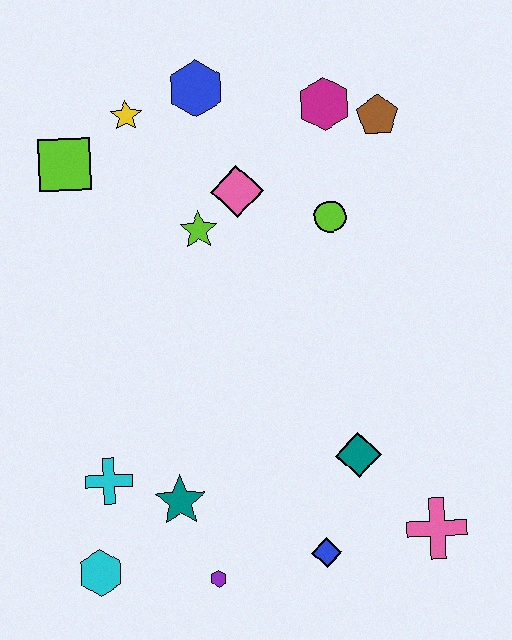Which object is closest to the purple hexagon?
The teal star is closest to the purple hexagon.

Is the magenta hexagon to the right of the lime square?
Yes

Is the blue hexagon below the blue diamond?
No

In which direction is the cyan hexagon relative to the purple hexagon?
The cyan hexagon is to the left of the purple hexagon.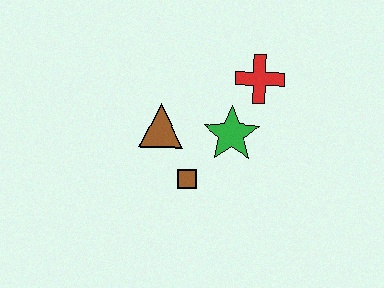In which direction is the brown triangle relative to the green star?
The brown triangle is to the left of the green star.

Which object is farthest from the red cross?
The brown square is farthest from the red cross.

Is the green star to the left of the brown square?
No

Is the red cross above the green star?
Yes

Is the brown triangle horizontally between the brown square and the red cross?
No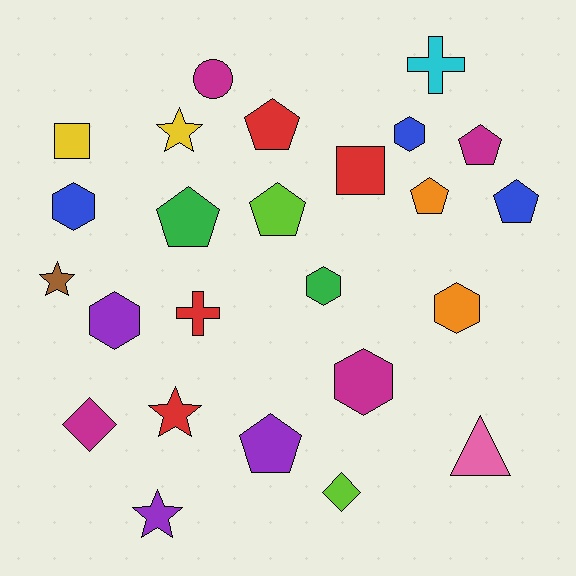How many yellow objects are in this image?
There are 2 yellow objects.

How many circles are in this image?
There is 1 circle.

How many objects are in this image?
There are 25 objects.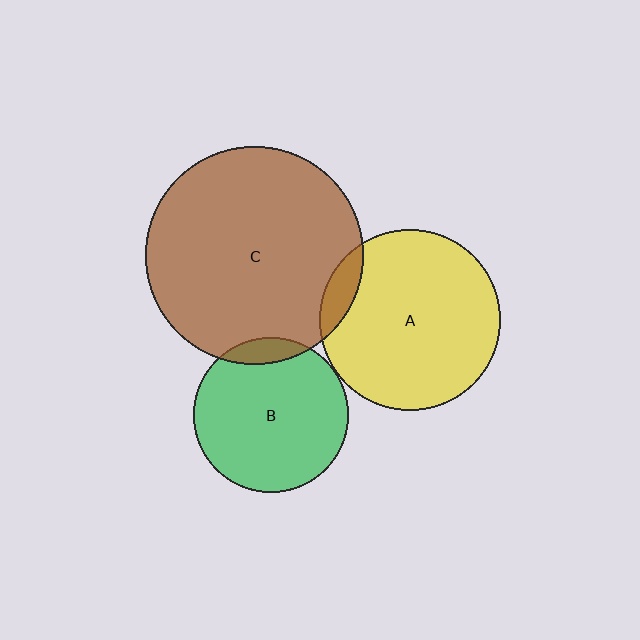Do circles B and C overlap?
Yes.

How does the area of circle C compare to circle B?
Approximately 2.0 times.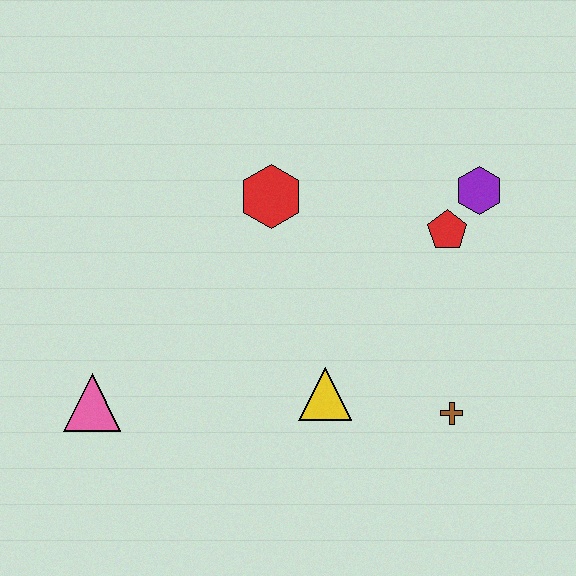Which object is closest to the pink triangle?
The yellow triangle is closest to the pink triangle.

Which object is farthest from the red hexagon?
The brown cross is farthest from the red hexagon.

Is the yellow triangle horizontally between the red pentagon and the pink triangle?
Yes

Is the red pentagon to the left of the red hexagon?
No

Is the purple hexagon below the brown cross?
No